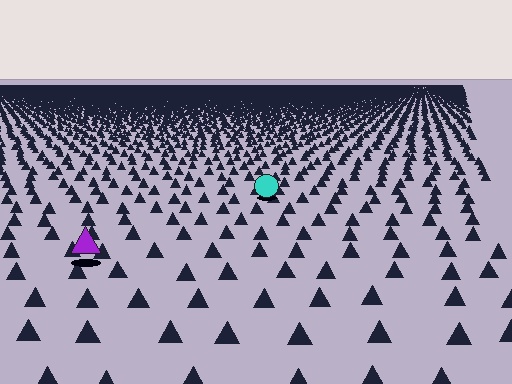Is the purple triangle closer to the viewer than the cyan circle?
Yes. The purple triangle is closer — you can tell from the texture gradient: the ground texture is coarser near it.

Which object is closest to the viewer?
The purple triangle is closest. The texture marks near it are larger and more spread out.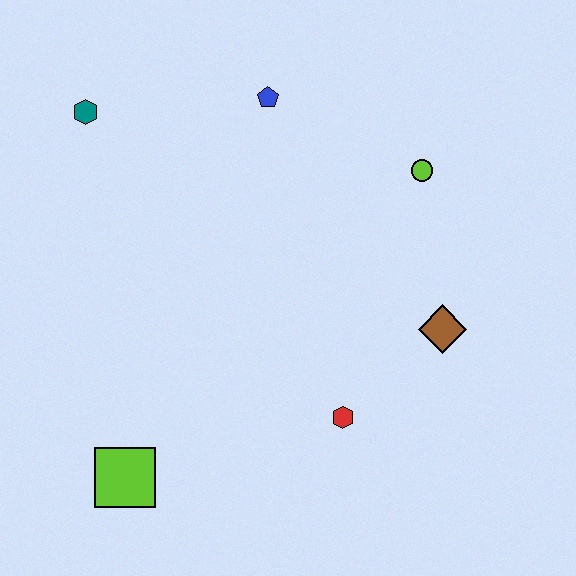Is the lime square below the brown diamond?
Yes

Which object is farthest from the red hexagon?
The teal hexagon is farthest from the red hexagon.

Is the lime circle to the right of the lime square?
Yes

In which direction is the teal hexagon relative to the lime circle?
The teal hexagon is to the left of the lime circle.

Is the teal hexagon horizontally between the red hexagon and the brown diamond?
No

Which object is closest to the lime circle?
The brown diamond is closest to the lime circle.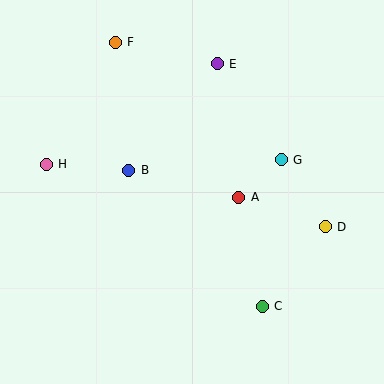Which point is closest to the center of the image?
Point A at (239, 197) is closest to the center.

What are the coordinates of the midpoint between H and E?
The midpoint between H and E is at (132, 114).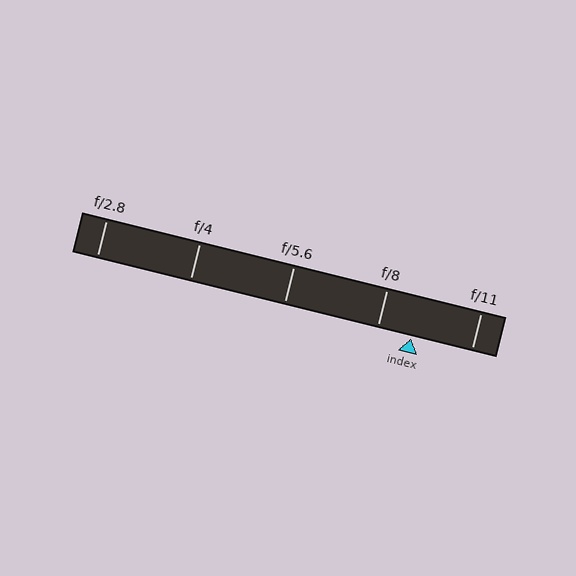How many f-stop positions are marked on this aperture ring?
There are 5 f-stop positions marked.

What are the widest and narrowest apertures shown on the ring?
The widest aperture shown is f/2.8 and the narrowest is f/11.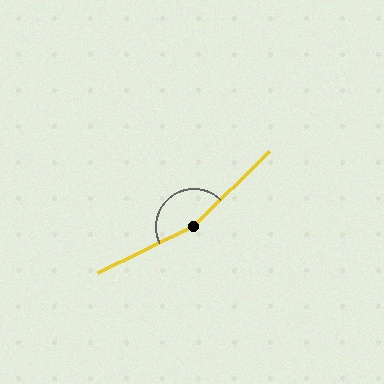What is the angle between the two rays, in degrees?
Approximately 161 degrees.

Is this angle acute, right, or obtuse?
It is obtuse.